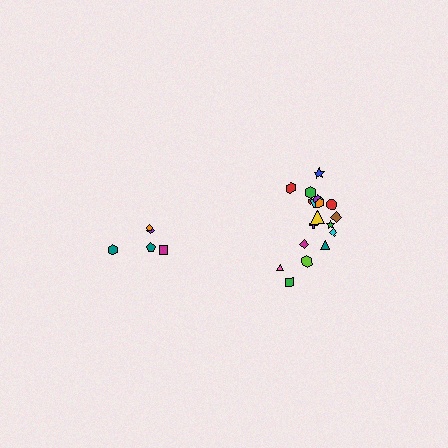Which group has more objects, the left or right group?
The right group.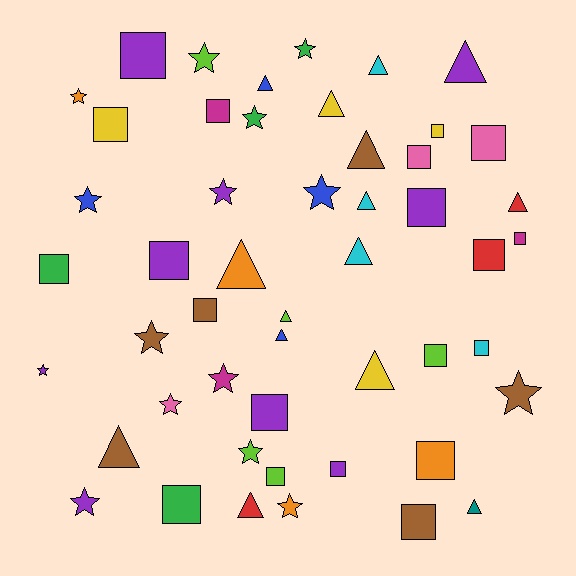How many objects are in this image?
There are 50 objects.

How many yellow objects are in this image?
There are 4 yellow objects.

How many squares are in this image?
There are 20 squares.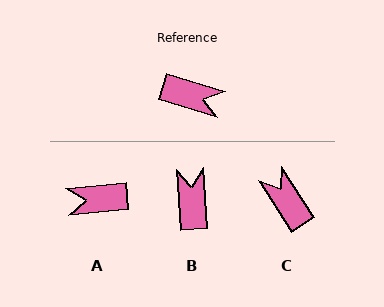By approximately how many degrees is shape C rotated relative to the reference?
Approximately 140 degrees counter-clockwise.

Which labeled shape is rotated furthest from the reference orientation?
A, about 158 degrees away.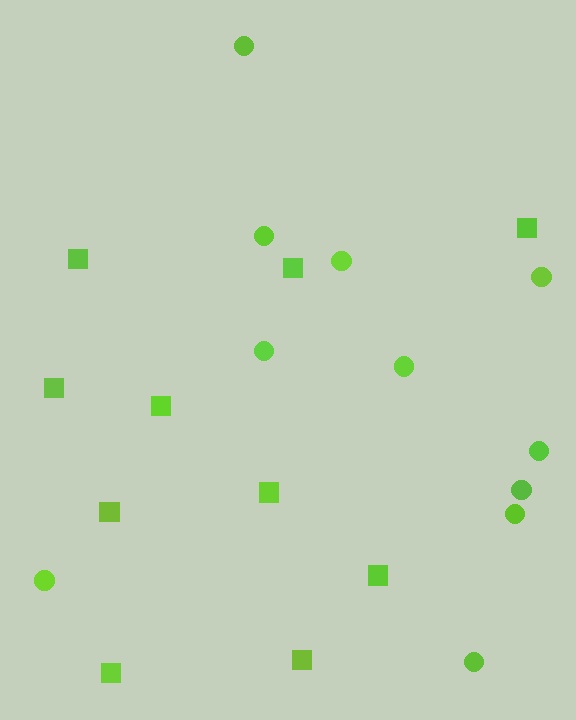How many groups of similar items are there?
There are 2 groups: one group of squares (10) and one group of circles (11).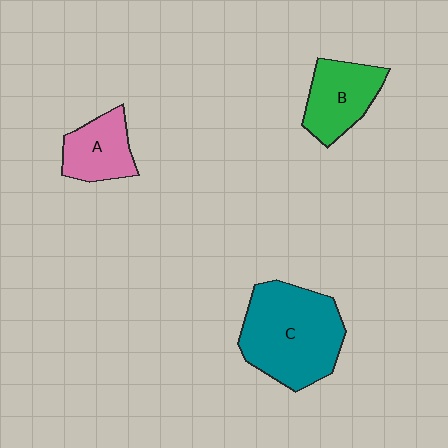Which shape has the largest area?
Shape C (teal).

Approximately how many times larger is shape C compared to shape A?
Approximately 2.1 times.